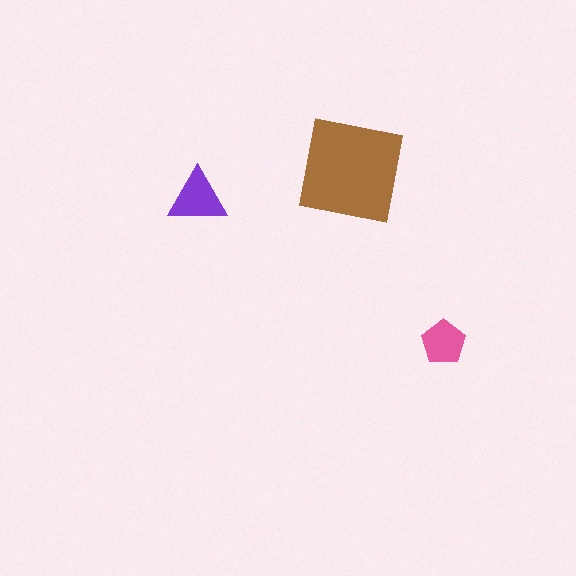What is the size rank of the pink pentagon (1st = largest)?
3rd.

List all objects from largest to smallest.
The brown square, the purple triangle, the pink pentagon.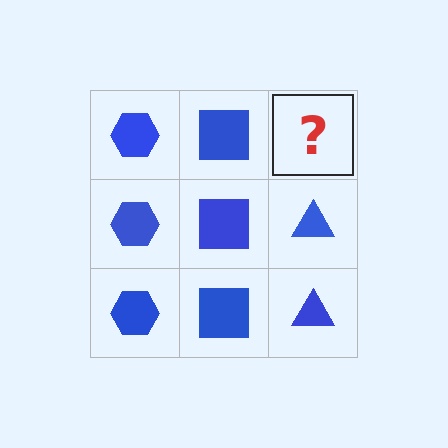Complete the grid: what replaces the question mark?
The question mark should be replaced with a blue triangle.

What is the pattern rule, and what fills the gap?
The rule is that each column has a consistent shape. The gap should be filled with a blue triangle.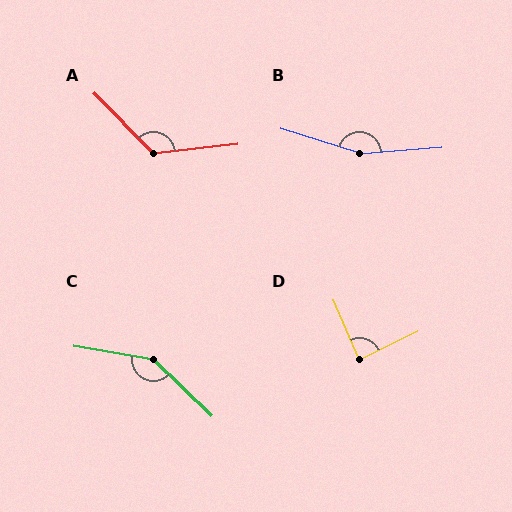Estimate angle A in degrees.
Approximately 128 degrees.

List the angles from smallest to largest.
D (87°), A (128°), C (145°), B (158°).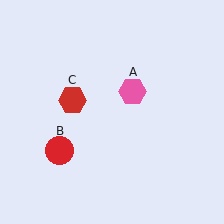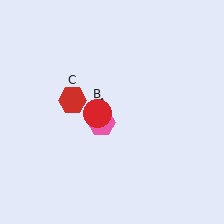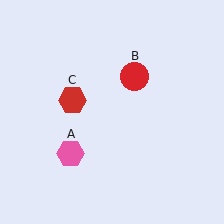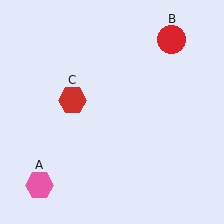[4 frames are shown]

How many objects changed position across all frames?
2 objects changed position: pink hexagon (object A), red circle (object B).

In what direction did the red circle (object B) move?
The red circle (object B) moved up and to the right.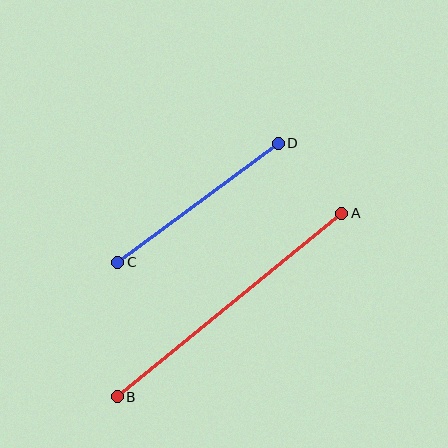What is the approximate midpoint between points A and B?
The midpoint is at approximately (230, 305) pixels.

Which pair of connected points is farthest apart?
Points A and B are farthest apart.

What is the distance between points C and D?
The distance is approximately 199 pixels.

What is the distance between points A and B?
The distance is approximately 290 pixels.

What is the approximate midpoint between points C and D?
The midpoint is at approximately (198, 203) pixels.